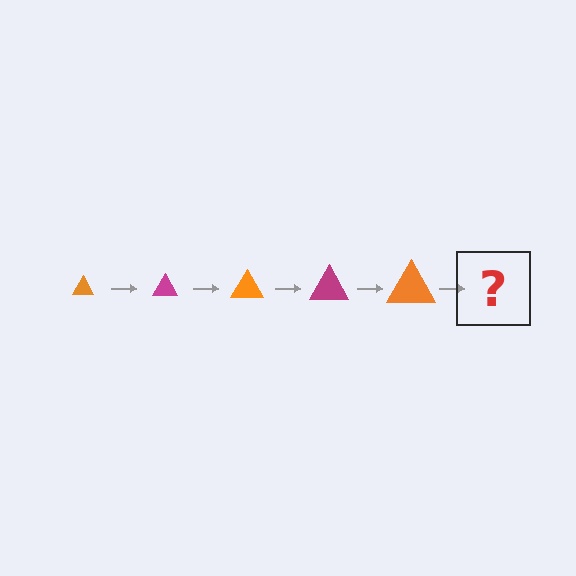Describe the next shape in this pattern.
It should be a magenta triangle, larger than the previous one.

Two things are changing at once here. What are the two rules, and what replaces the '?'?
The two rules are that the triangle grows larger each step and the color cycles through orange and magenta. The '?' should be a magenta triangle, larger than the previous one.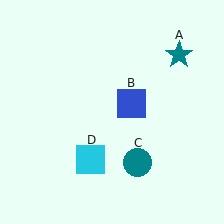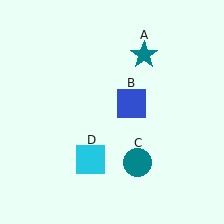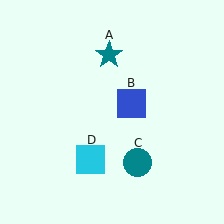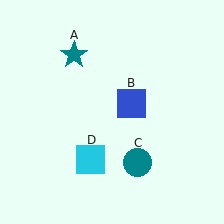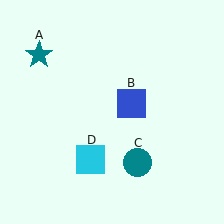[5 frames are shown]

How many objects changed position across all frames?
1 object changed position: teal star (object A).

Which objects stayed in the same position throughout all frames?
Blue square (object B) and teal circle (object C) and cyan square (object D) remained stationary.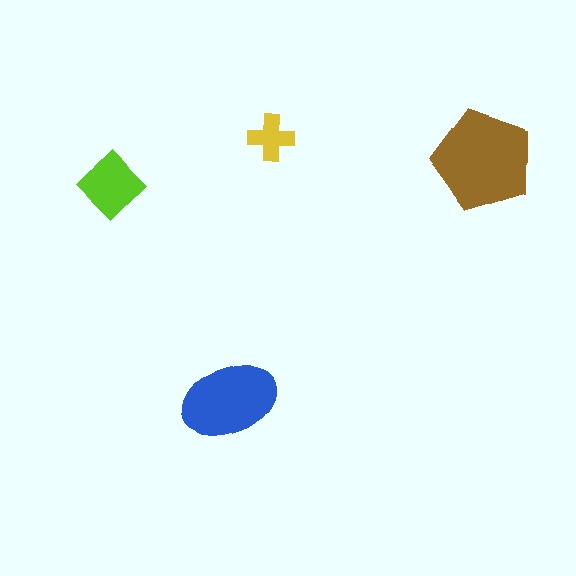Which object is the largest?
The brown pentagon.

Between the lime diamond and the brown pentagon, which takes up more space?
The brown pentagon.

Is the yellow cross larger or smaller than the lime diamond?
Smaller.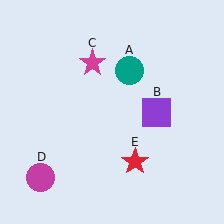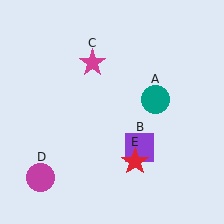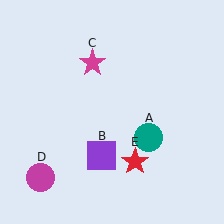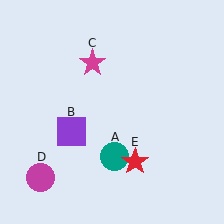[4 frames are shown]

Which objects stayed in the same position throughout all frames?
Magenta star (object C) and magenta circle (object D) and red star (object E) remained stationary.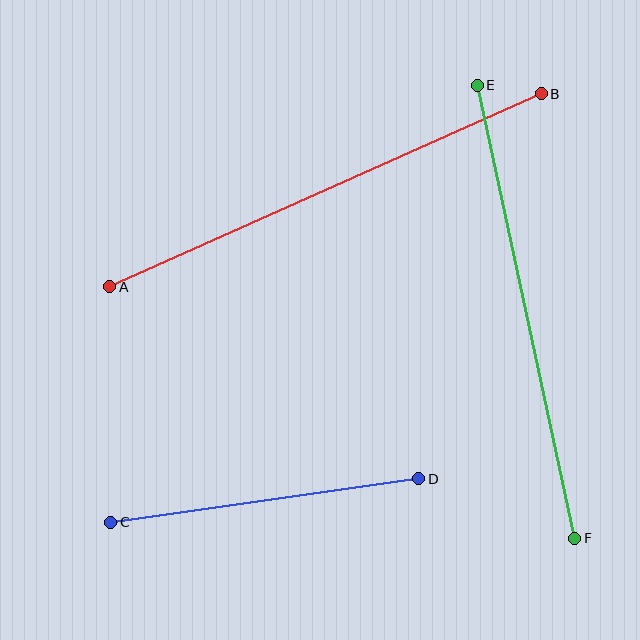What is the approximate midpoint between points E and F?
The midpoint is at approximately (526, 312) pixels.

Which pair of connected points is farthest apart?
Points A and B are farthest apart.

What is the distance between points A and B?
The distance is approximately 473 pixels.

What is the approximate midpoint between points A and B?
The midpoint is at approximately (326, 190) pixels.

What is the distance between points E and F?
The distance is approximately 464 pixels.